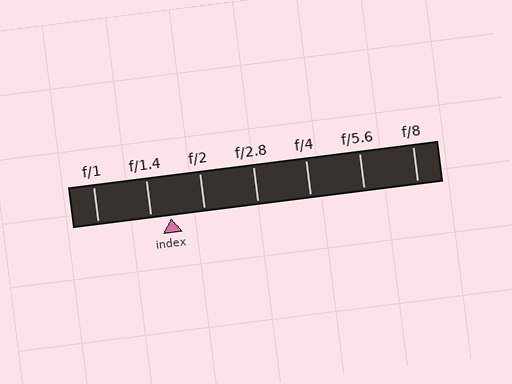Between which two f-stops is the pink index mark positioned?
The index mark is between f/1.4 and f/2.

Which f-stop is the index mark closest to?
The index mark is closest to f/1.4.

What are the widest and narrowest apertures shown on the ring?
The widest aperture shown is f/1 and the narrowest is f/8.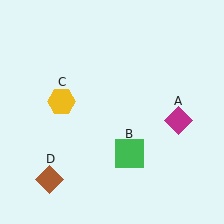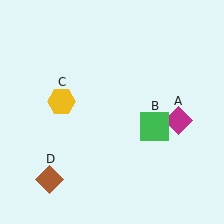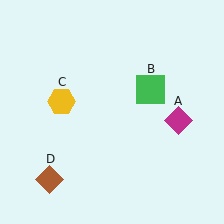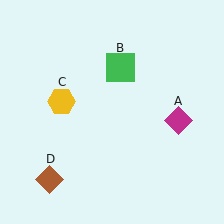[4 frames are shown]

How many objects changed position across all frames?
1 object changed position: green square (object B).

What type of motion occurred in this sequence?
The green square (object B) rotated counterclockwise around the center of the scene.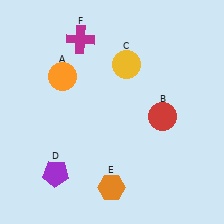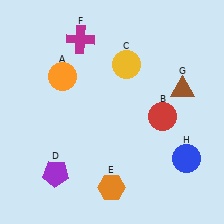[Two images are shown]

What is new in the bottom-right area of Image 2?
A blue circle (H) was added in the bottom-right area of Image 2.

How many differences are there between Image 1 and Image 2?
There are 2 differences between the two images.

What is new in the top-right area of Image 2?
A brown triangle (G) was added in the top-right area of Image 2.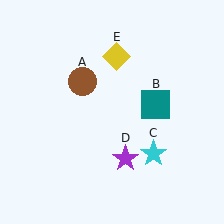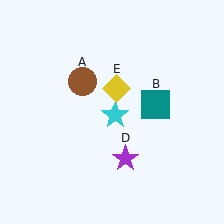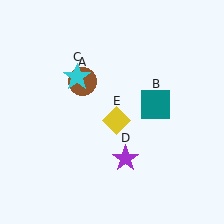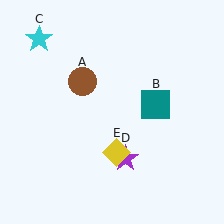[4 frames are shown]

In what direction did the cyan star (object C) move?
The cyan star (object C) moved up and to the left.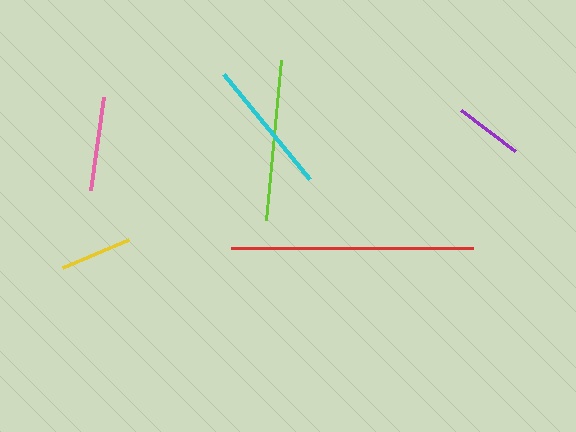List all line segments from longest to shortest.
From longest to shortest: red, lime, cyan, pink, yellow, purple.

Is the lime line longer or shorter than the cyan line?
The lime line is longer than the cyan line.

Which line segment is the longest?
The red line is the longest at approximately 242 pixels.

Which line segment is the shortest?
The purple line is the shortest at approximately 68 pixels.